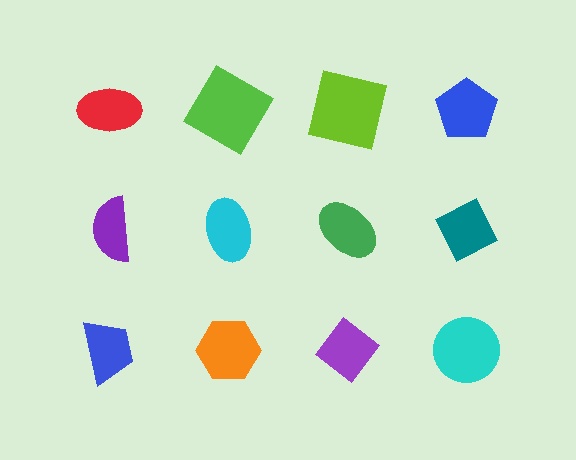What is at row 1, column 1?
A red ellipse.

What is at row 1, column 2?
A lime diamond.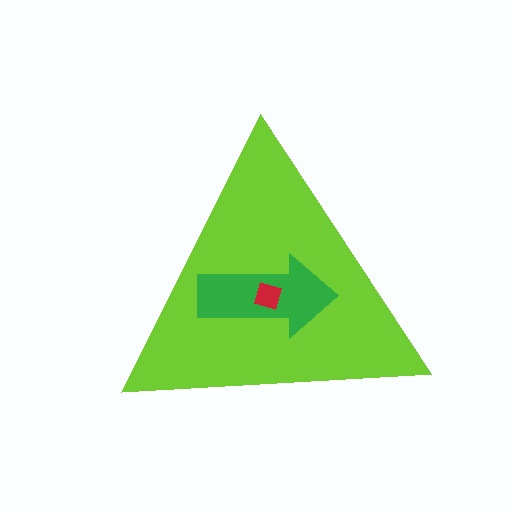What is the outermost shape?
The lime triangle.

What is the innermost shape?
The red diamond.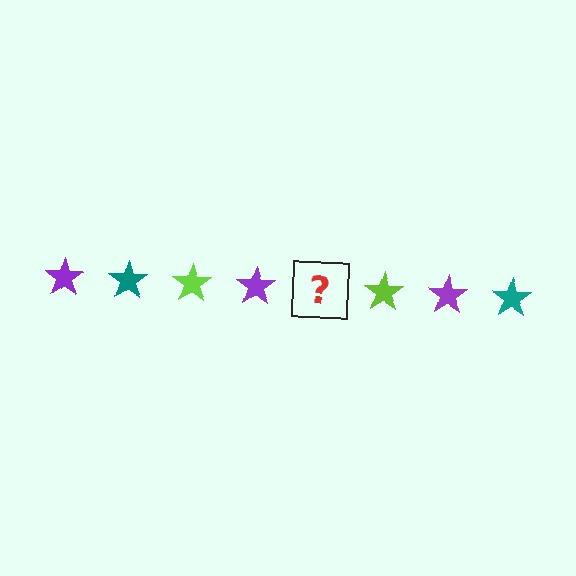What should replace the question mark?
The question mark should be replaced with a teal star.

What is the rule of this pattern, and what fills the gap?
The rule is that the pattern cycles through purple, teal, lime stars. The gap should be filled with a teal star.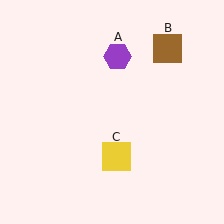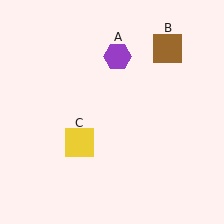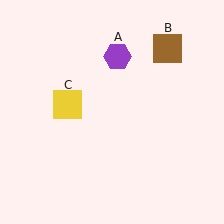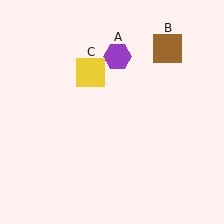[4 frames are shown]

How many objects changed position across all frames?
1 object changed position: yellow square (object C).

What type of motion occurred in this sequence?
The yellow square (object C) rotated clockwise around the center of the scene.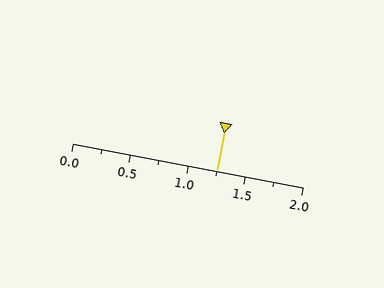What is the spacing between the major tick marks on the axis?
The major ticks are spaced 0.5 apart.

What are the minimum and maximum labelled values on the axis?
The axis runs from 0.0 to 2.0.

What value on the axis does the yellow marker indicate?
The marker indicates approximately 1.25.